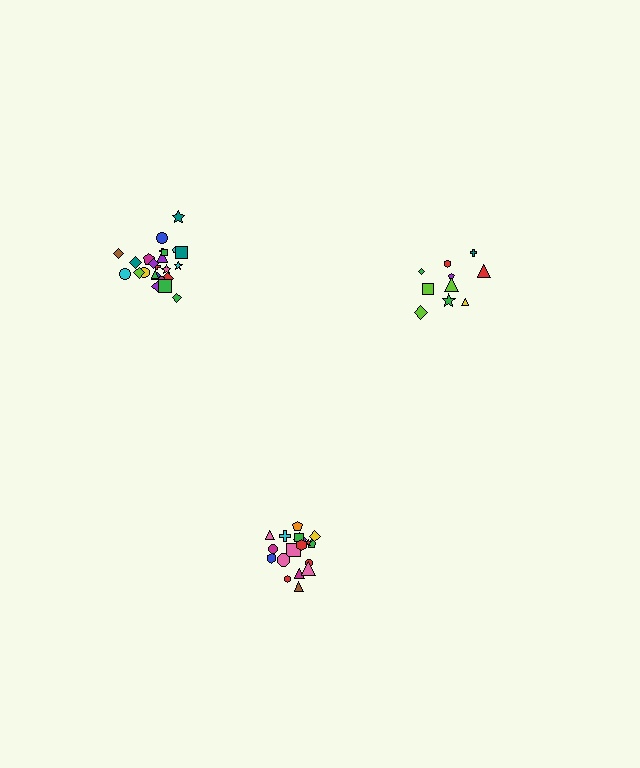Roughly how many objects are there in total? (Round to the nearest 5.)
Roughly 55 objects in total.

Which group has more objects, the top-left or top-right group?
The top-left group.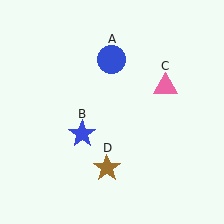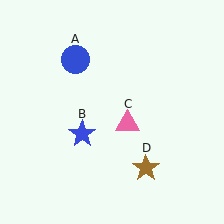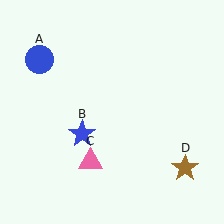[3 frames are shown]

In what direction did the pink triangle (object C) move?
The pink triangle (object C) moved down and to the left.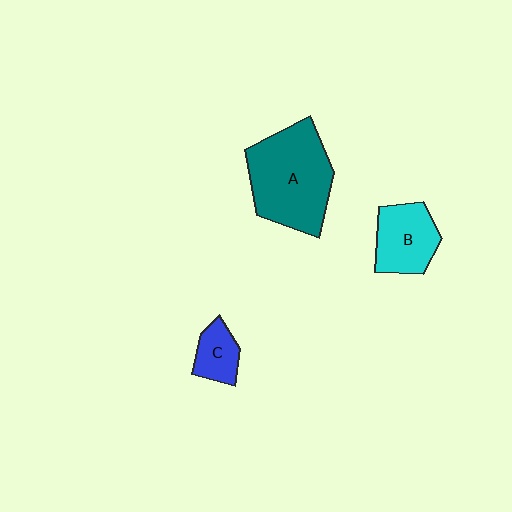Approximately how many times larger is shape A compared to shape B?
Approximately 1.9 times.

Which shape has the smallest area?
Shape C (blue).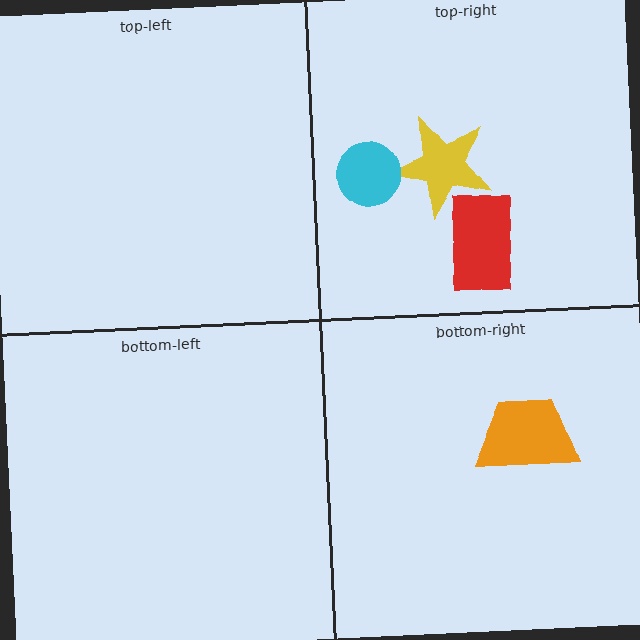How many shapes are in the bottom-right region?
1.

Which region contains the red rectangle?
The top-right region.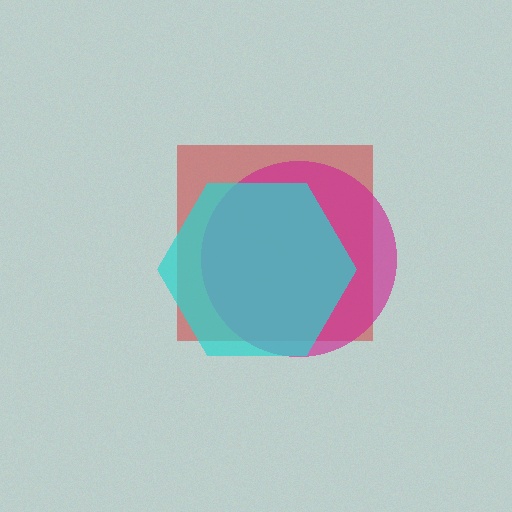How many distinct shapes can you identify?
There are 3 distinct shapes: a red square, a magenta circle, a cyan hexagon.